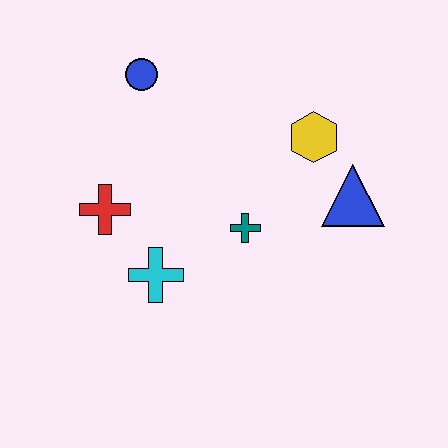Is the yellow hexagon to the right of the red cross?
Yes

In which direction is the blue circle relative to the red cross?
The blue circle is above the red cross.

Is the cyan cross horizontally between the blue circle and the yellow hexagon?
Yes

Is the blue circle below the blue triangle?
No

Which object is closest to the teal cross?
The cyan cross is closest to the teal cross.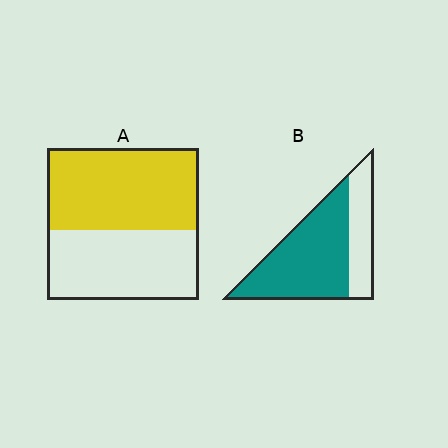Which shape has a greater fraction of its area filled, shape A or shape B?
Shape B.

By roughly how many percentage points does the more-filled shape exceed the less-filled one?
By roughly 15 percentage points (B over A).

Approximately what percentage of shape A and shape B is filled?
A is approximately 55% and B is approximately 70%.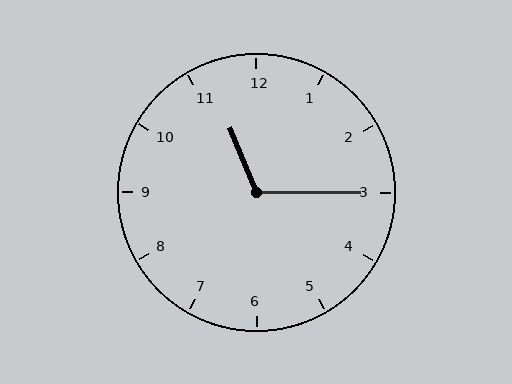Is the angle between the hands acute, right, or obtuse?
It is obtuse.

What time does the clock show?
11:15.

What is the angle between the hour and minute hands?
Approximately 112 degrees.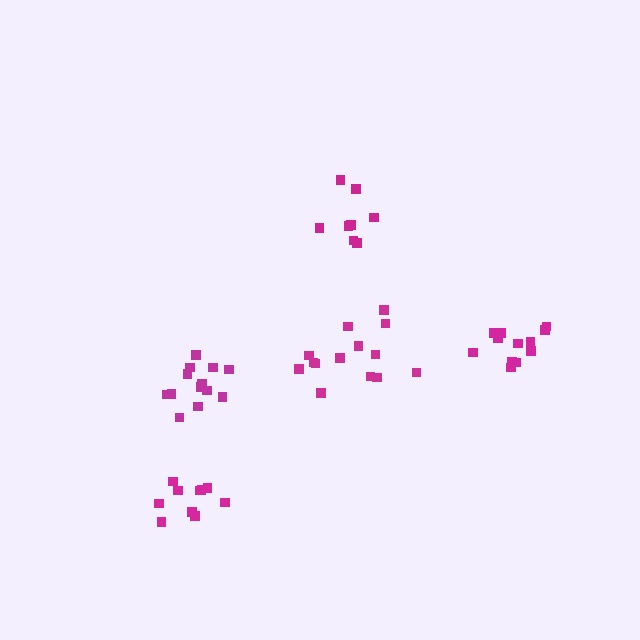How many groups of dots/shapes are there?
There are 5 groups.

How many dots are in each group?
Group 1: 8 dots, Group 2: 12 dots, Group 3: 13 dots, Group 4: 10 dots, Group 5: 14 dots (57 total).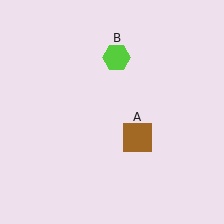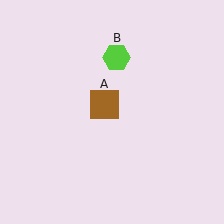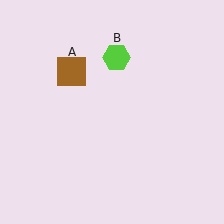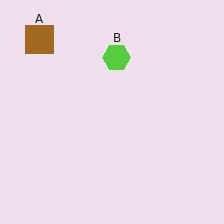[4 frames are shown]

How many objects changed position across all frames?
1 object changed position: brown square (object A).